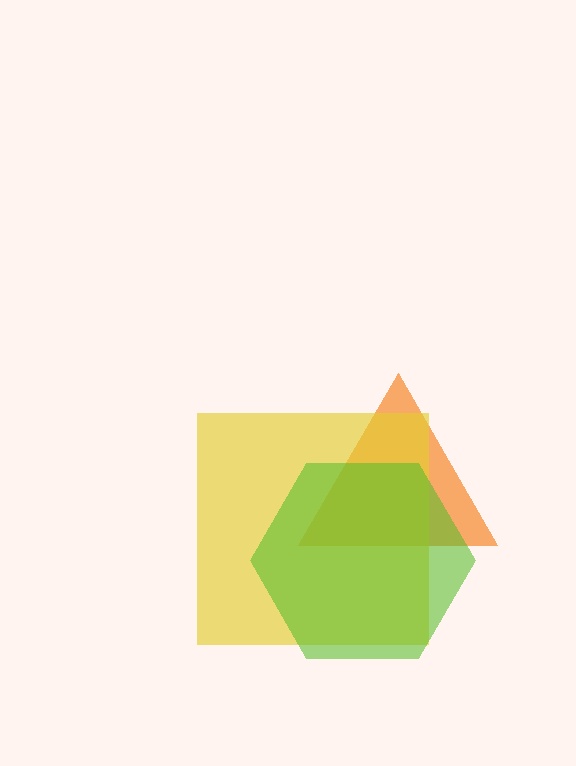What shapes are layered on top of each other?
The layered shapes are: an orange triangle, a yellow square, a lime hexagon.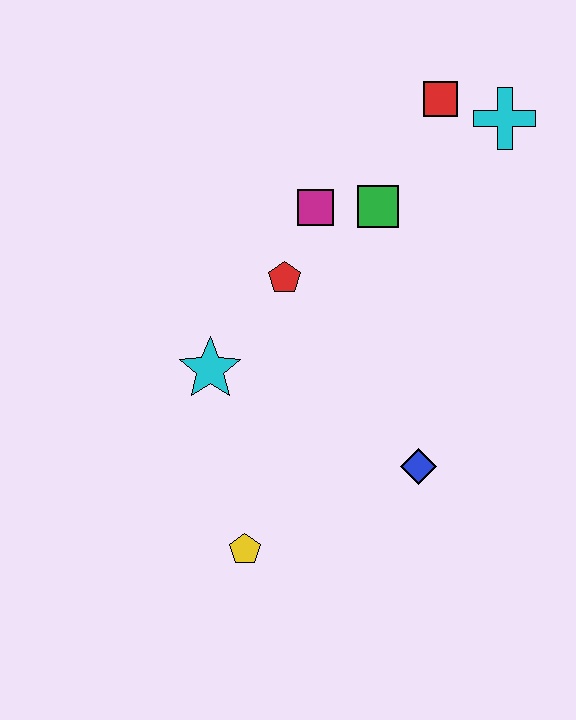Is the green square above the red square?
No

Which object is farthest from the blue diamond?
The red square is farthest from the blue diamond.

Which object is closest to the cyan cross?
The red square is closest to the cyan cross.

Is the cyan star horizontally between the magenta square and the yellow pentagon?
No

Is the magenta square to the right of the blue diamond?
No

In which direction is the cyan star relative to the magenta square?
The cyan star is below the magenta square.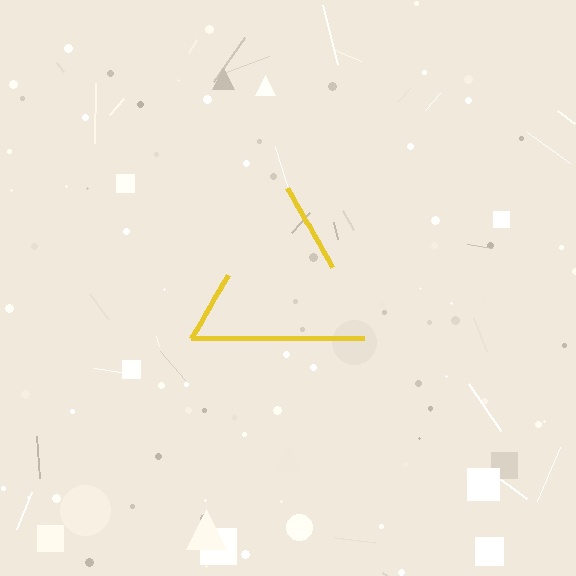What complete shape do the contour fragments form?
The contour fragments form a triangle.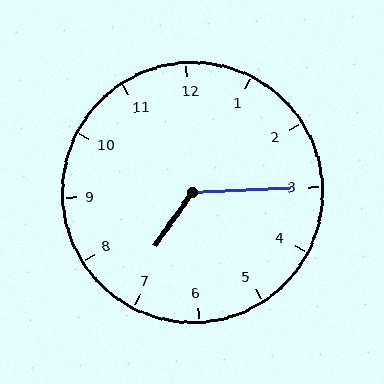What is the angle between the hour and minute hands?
Approximately 128 degrees.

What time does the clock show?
7:15.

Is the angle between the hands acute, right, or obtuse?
It is obtuse.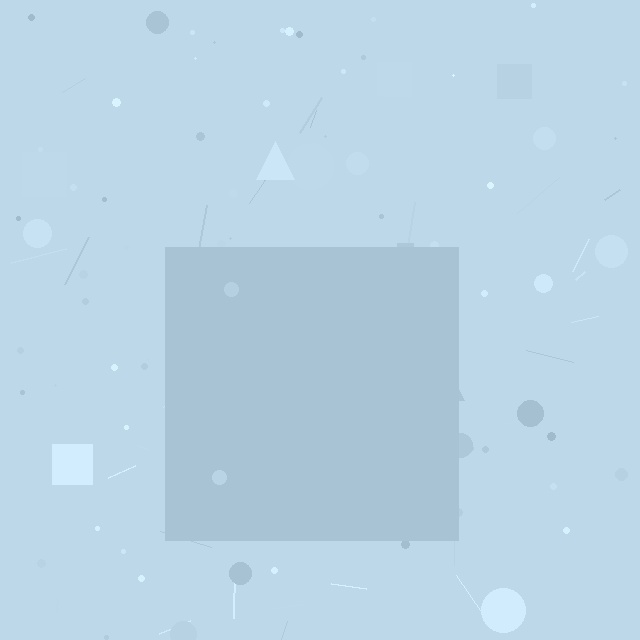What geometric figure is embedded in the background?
A square is embedded in the background.